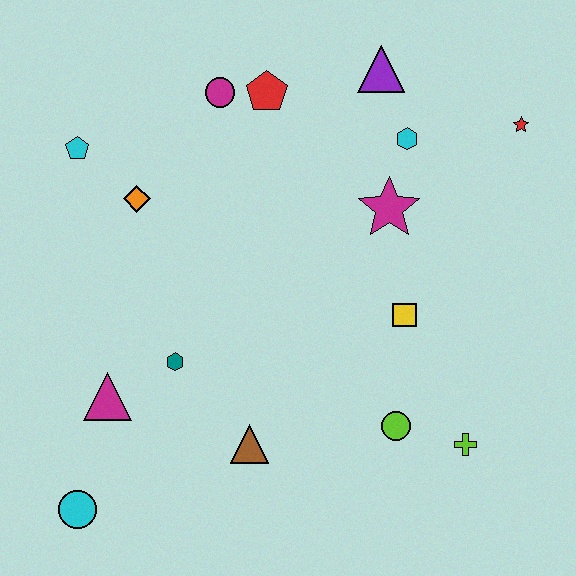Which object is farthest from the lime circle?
The cyan pentagon is farthest from the lime circle.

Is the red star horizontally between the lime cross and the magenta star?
No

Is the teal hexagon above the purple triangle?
No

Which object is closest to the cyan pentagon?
The orange diamond is closest to the cyan pentagon.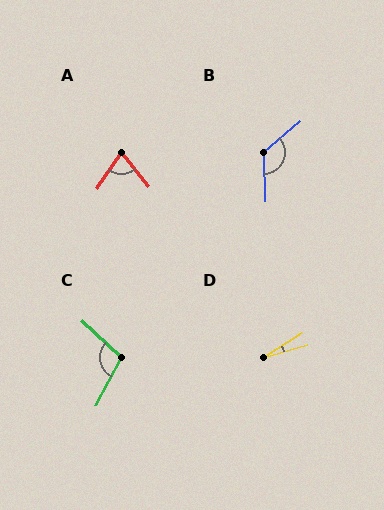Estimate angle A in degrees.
Approximately 73 degrees.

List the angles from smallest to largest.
D (16°), A (73°), C (105°), B (129°).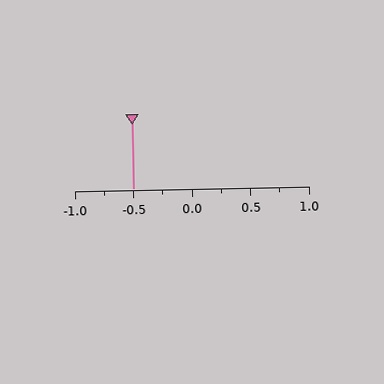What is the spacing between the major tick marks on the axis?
The major ticks are spaced 0.5 apart.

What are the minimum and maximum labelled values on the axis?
The axis runs from -1.0 to 1.0.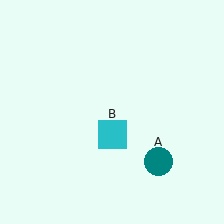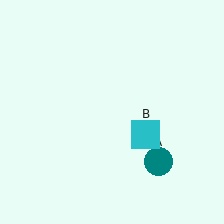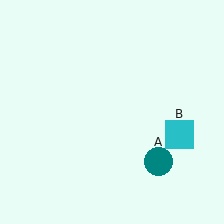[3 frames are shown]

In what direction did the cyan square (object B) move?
The cyan square (object B) moved right.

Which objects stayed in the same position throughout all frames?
Teal circle (object A) remained stationary.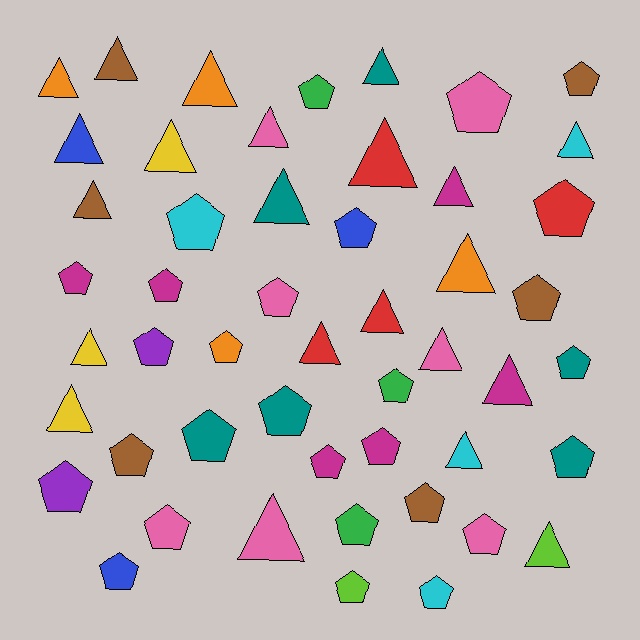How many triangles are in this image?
There are 22 triangles.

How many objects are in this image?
There are 50 objects.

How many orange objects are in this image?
There are 4 orange objects.